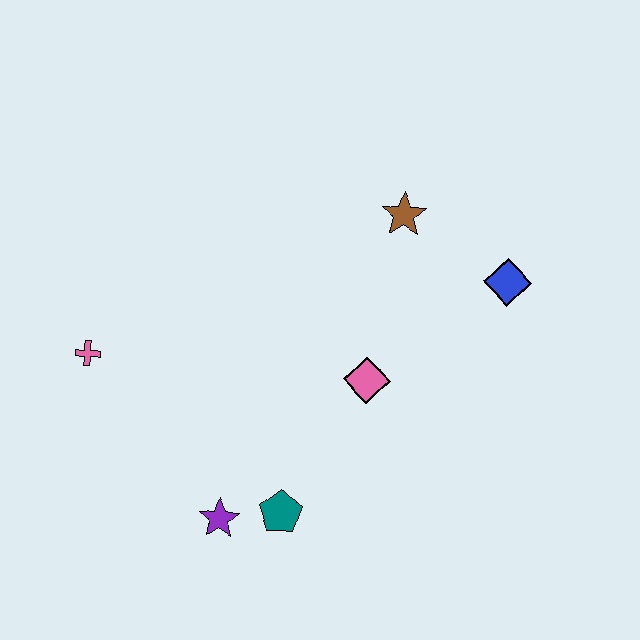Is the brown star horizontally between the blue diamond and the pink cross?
Yes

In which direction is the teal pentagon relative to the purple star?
The teal pentagon is to the right of the purple star.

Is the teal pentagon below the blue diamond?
Yes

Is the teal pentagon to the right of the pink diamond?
No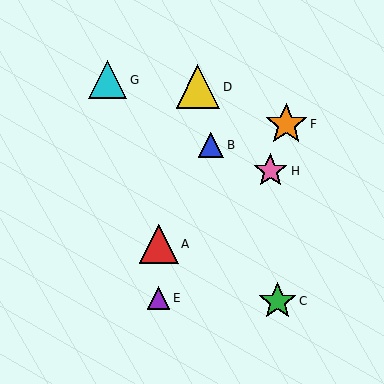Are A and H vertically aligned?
No, A is at x≈159 and H is at x≈270.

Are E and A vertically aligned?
Yes, both are at x≈159.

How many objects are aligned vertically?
2 objects (A, E) are aligned vertically.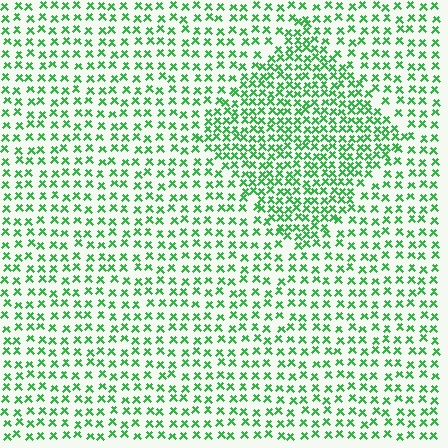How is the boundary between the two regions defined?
The boundary is defined by a change in element density (approximately 1.8x ratio). All elements are the same color, size, and shape.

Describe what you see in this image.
The image contains small green elements arranged at two different densities. A diamond-shaped region is visible where the elements are more densely packed than the surrounding area.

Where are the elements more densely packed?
The elements are more densely packed inside the diamond boundary.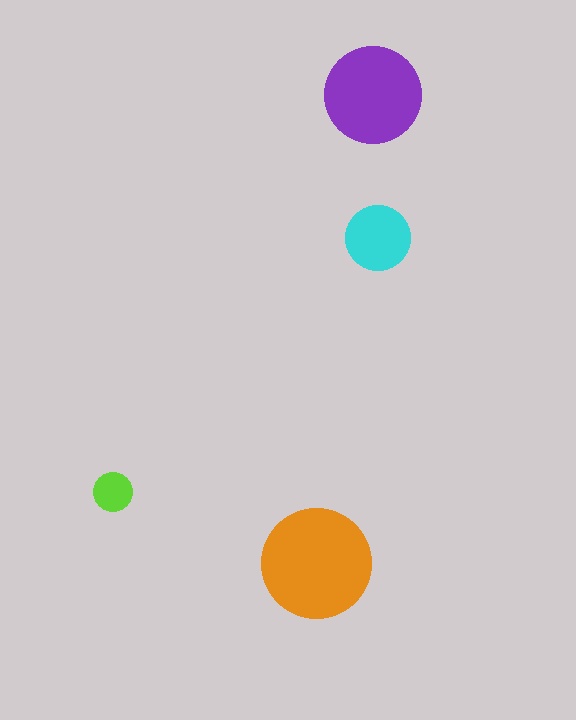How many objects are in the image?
There are 4 objects in the image.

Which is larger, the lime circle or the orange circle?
The orange one.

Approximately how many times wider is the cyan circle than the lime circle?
About 1.5 times wider.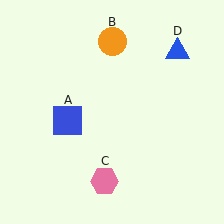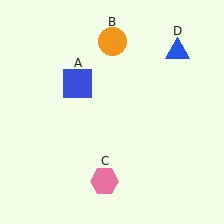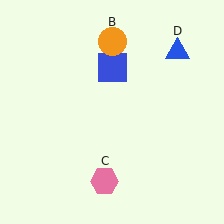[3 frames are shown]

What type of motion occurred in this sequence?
The blue square (object A) rotated clockwise around the center of the scene.